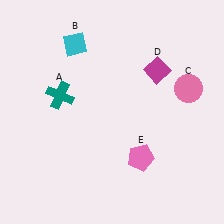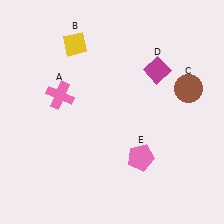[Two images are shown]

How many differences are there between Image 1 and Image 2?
There are 3 differences between the two images.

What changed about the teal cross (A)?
In Image 1, A is teal. In Image 2, it changed to pink.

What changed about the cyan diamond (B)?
In Image 1, B is cyan. In Image 2, it changed to yellow.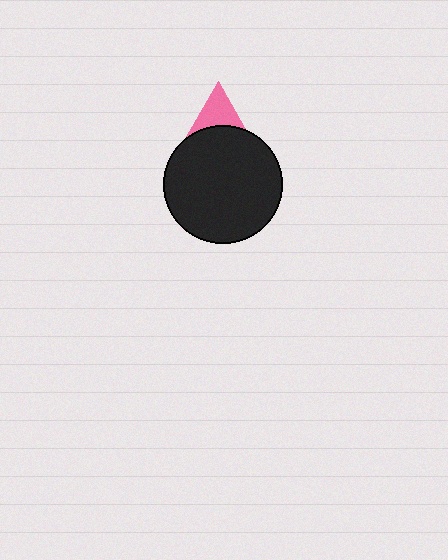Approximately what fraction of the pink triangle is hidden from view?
Roughly 62% of the pink triangle is hidden behind the black circle.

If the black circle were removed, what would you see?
You would see the complete pink triangle.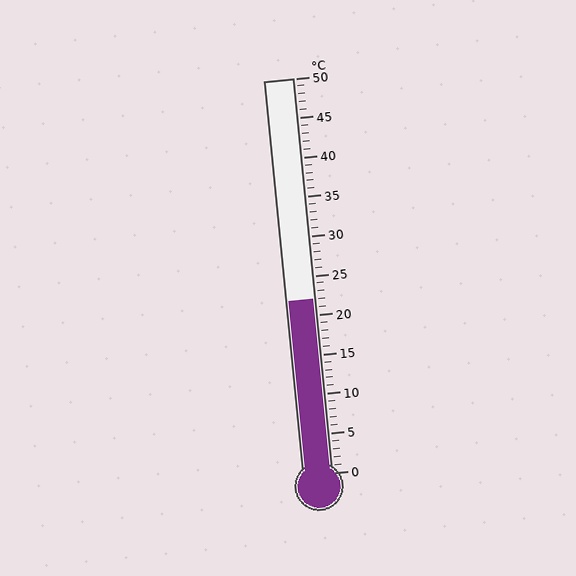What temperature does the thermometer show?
The thermometer shows approximately 22°C.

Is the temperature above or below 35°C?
The temperature is below 35°C.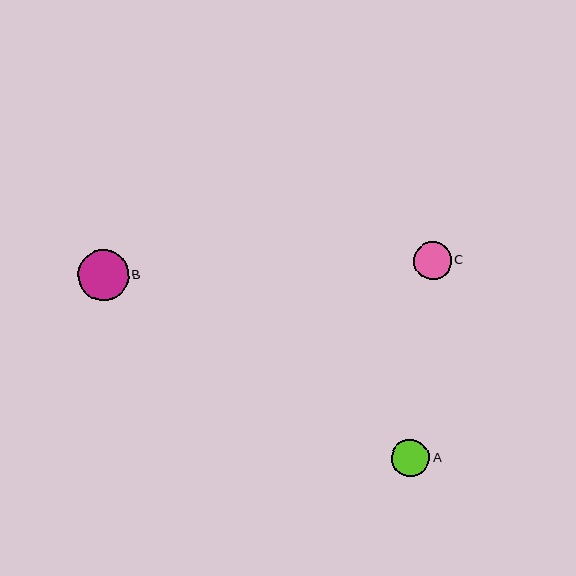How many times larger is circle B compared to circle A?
Circle B is approximately 1.3 times the size of circle A.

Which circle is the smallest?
Circle C is the smallest with a size of approximately 38 pixels.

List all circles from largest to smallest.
From largest to smallest: B, A, C.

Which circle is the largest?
Circle B is the largest with a size of approximately 51 pixels.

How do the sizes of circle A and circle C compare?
Circle A and circle C are approximately the same size.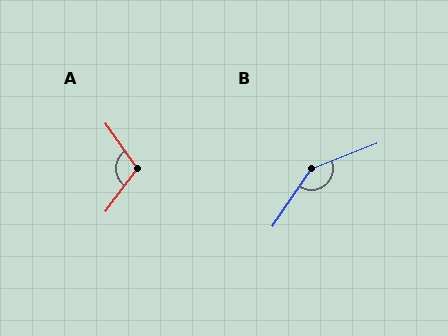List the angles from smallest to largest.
A (108°), B (145°).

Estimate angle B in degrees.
Approximately 145 degrees.